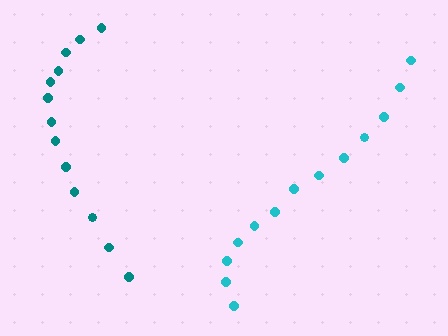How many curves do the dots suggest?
There are 2 distinct paths.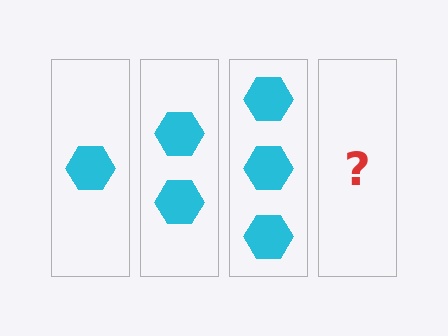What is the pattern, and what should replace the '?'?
The pattern is that each step adds one more hexagon. The '?' should be 4 hexagons.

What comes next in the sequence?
The next element should be 4 hexagons.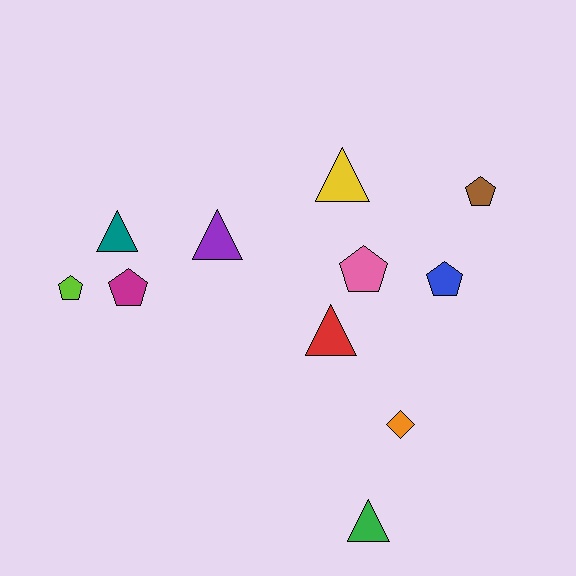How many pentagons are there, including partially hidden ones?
There are 5 pentagons.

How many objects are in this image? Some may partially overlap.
There are 11 objects.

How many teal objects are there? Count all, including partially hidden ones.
There is 1 teal object.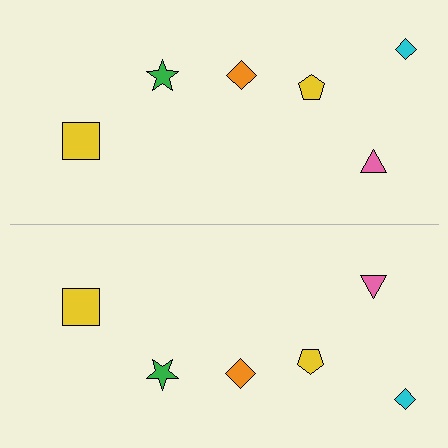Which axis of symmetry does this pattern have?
The pattern has a horizontal axis of symmetry running through the center of the image.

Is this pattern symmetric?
Yes, this pattern has bilateral (reflection) symmetry.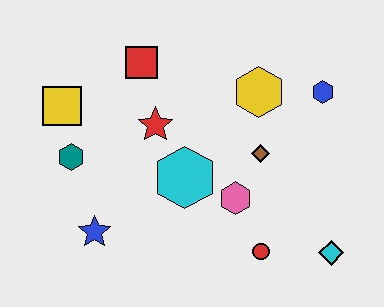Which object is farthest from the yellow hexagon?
The blue star is farthest from the yellow hexagon.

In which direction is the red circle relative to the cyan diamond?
The red circle is to the left of the cyan diamond.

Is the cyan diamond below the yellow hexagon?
Yes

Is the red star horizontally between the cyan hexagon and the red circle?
No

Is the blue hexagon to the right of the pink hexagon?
Yes